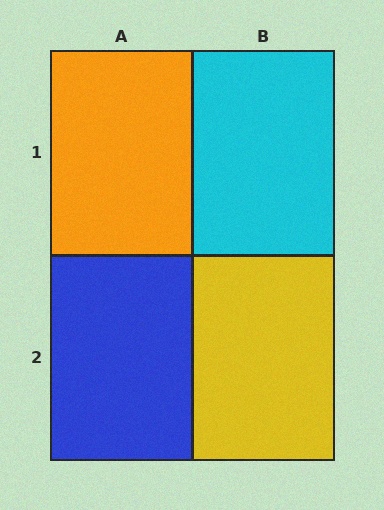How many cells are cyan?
1 cell is cyan.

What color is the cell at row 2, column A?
Blue.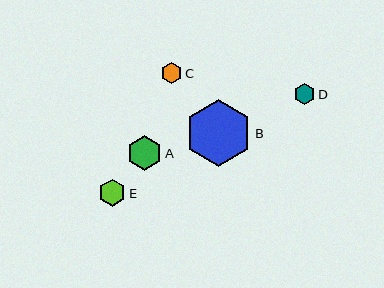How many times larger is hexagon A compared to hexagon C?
Hexagon A is approximately 1.7 times the size of hexagon C.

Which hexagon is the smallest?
Hexagon C is the smallest with a size of approximately 20 pixels.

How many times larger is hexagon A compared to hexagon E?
Hexagon A is approximately 1.3 times the size of hexagon E.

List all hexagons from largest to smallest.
From largest to smallest: B, A, E, D, C.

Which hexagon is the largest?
Hexagon B is the largest with a size of approximately 67 pixels.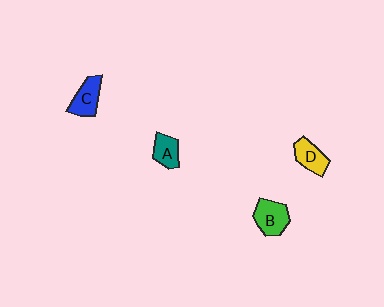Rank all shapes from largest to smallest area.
From largest to smallest: B (green), C (blue), D (yellow), A (teal).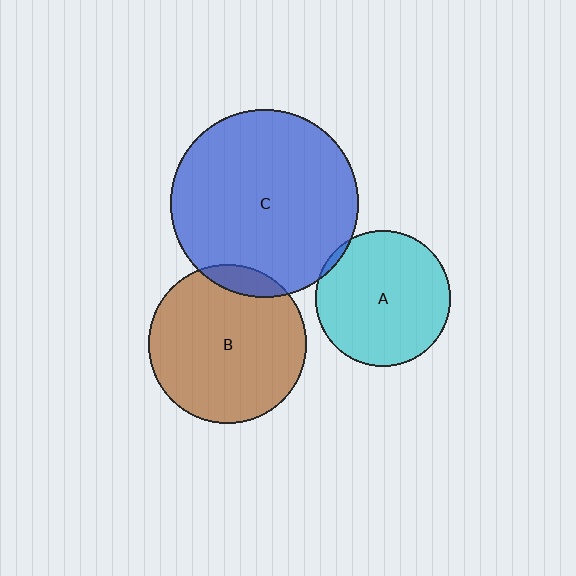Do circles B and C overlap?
Yes.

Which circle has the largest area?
Circle C (blue).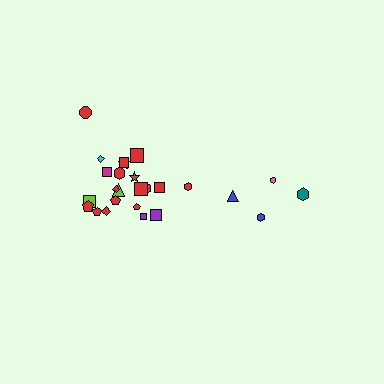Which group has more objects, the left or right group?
The left group.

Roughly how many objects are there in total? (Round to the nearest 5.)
Roughly 25 objects in total.